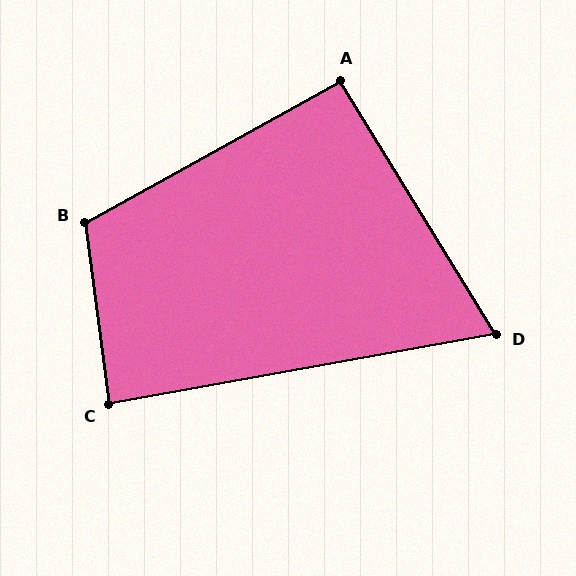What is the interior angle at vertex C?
Approximately 87 degrees (approximately right).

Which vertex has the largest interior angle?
B, at approximately 111 degrees.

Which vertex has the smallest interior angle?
D, at approximately 69 degrees.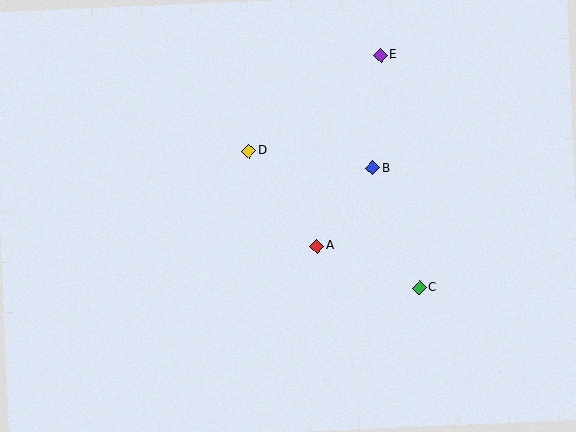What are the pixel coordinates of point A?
Point A is at (317, 246).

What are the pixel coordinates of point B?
Point B is at (373, 168).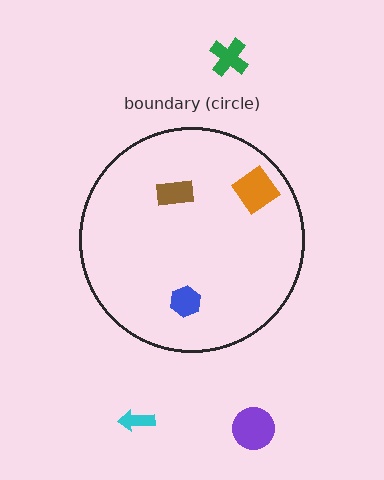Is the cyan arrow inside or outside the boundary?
Outside.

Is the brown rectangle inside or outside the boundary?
Inside.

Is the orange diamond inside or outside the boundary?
Inside.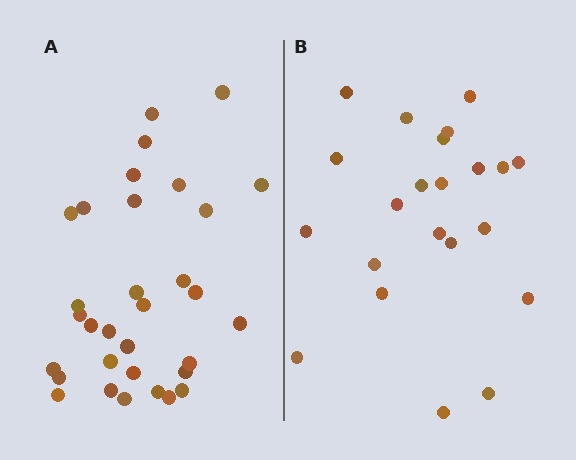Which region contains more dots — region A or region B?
Region A (the left region) has more dots.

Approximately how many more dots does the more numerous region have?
Region A has roughly 10 or so more dots than region B.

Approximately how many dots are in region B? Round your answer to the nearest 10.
About 20 dots. (The exact count is 22, which rounds to 20.)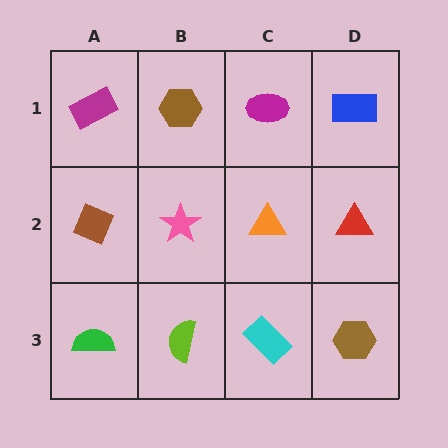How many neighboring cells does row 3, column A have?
2.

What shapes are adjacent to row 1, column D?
A red triangle (row 2, column D), a magenta ellipse (row 1, column C).